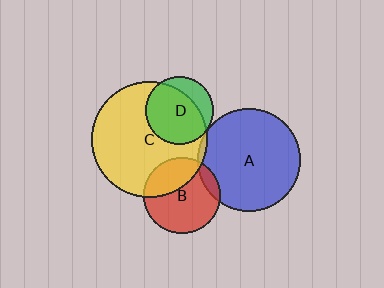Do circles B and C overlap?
Yes.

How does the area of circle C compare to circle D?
Approximately 2.9 times.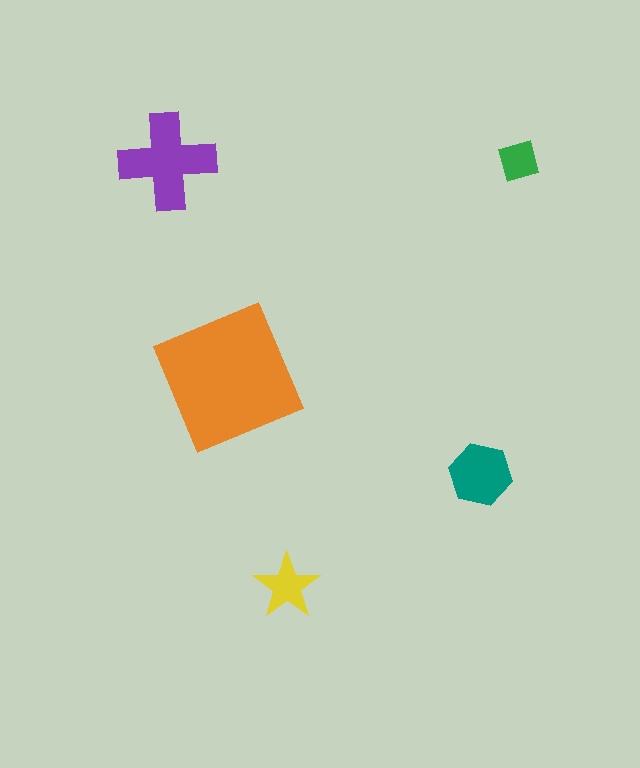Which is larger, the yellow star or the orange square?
The orange square.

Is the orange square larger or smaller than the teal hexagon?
Larger.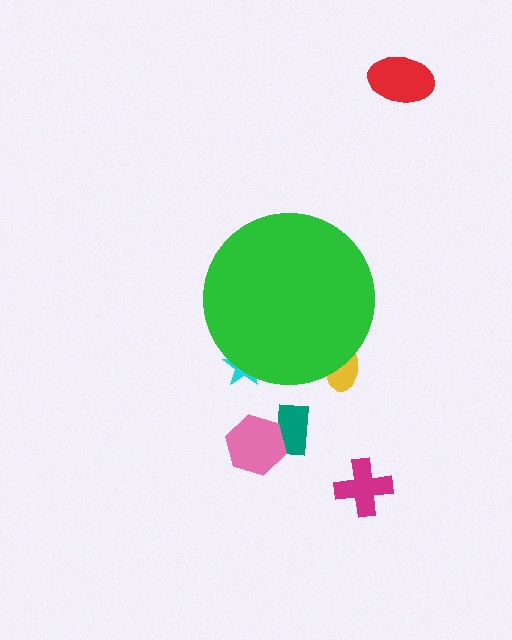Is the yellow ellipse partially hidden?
Yes, the yellow ellipse is partially hidden behind the green circle.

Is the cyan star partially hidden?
Yes, the cyan star is partially hidden behind the green circle.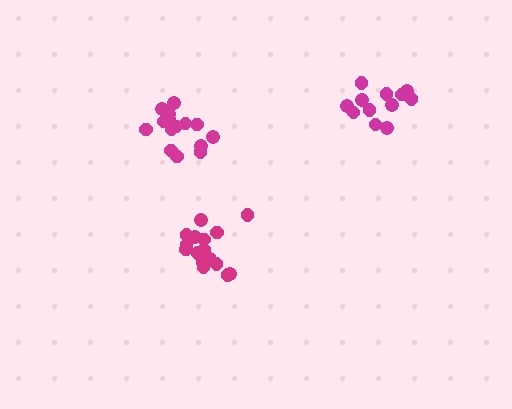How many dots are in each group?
Group 1: 16 dots, Group 2: 12 dots, Group 3: 15 dots (43 total).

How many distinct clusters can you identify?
There are 3 distinct clusters.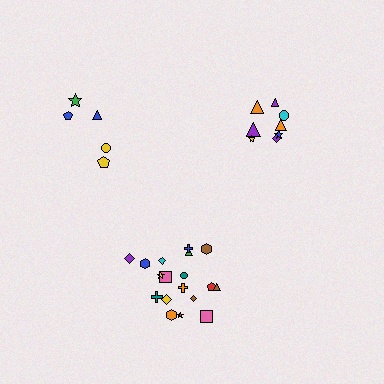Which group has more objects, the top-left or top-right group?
The top-right group.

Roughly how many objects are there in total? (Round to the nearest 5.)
Roughly 30 objects in total.